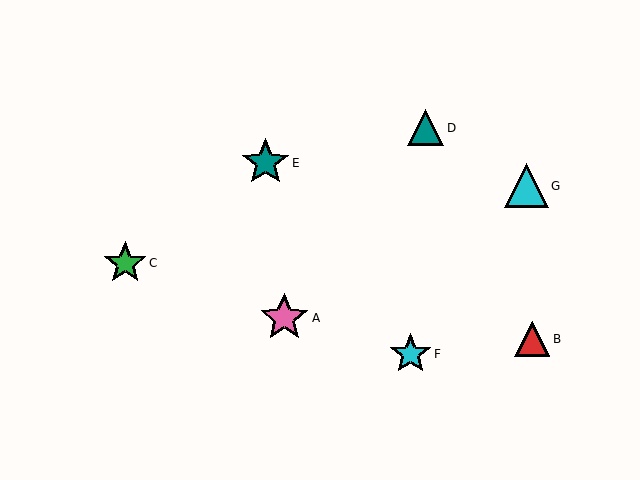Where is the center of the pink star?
The center of the pink star is at (284, 318).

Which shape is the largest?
The pink star (labeled A) is the largest.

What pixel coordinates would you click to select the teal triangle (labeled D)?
Click at (426, 128) to select the teal triangle D.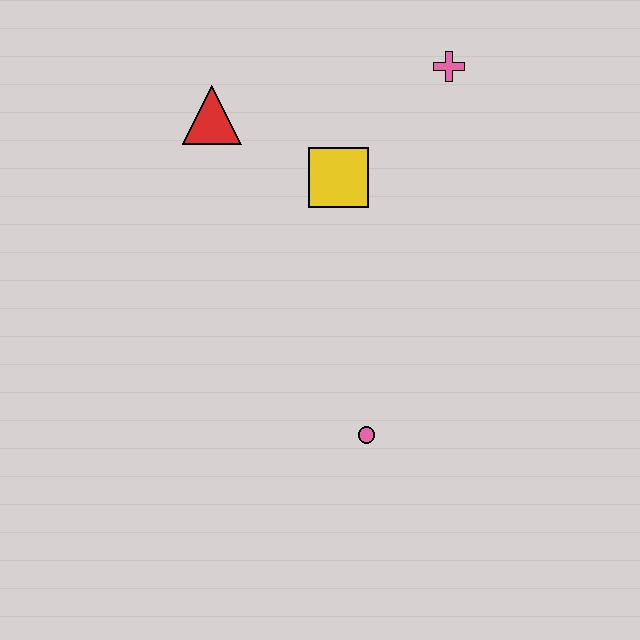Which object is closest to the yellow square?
The red triangle is closest to the yellow square.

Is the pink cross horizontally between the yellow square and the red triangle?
No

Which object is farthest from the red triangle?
The pink circle is farthest from the red triangle.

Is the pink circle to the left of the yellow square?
No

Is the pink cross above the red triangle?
Yes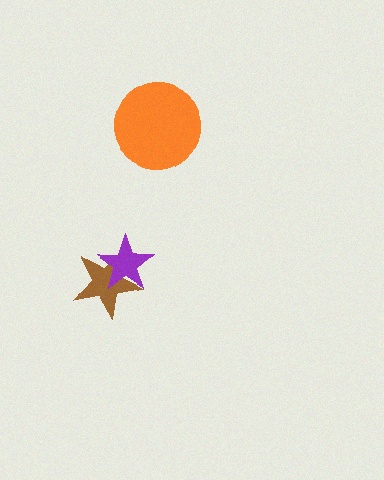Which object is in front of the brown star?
The purple star is in front of the brown star.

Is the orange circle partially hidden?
No, no other shape covers it.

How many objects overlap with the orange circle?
0 objects overlap with the orange circle.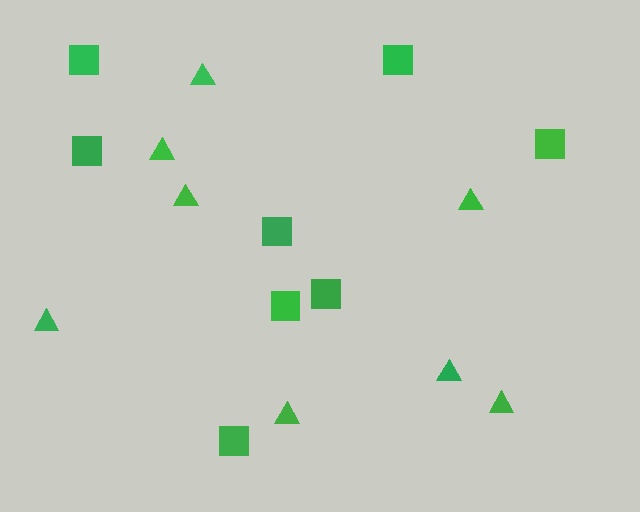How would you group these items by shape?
There are 2 groups: one group of squares (8) and one group of triangles (8).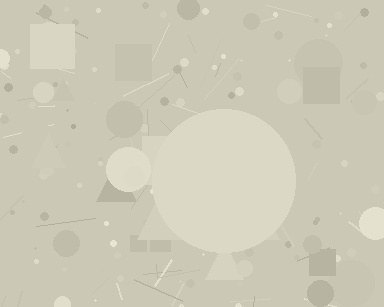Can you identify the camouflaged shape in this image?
The camouflaged shape is a circle.